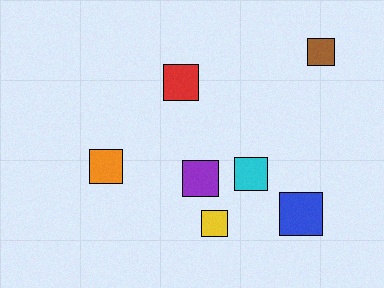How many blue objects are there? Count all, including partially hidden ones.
There is 1 blue object.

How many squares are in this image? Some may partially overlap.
There are 7 squares.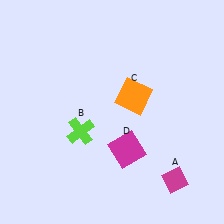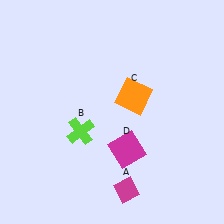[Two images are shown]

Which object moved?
The magenta diamond (A) moved left.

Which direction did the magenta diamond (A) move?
The magenta diamond (A) moved left.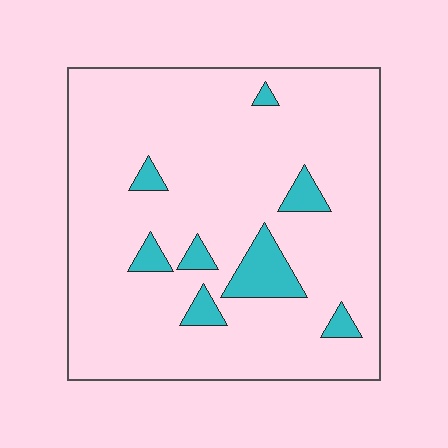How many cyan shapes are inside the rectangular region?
8.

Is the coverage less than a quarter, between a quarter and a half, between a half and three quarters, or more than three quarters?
Less than a quarter.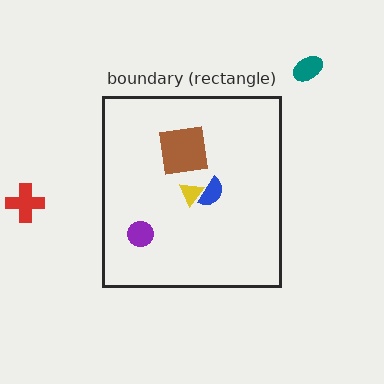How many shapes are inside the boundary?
4 inside, 2 outside.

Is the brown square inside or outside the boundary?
Inside.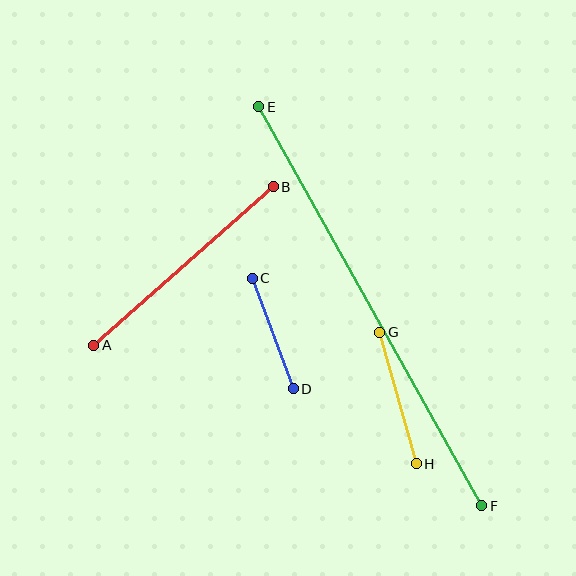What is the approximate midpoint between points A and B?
The midpoint is at approximately (184, 266) pixels.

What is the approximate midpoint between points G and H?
The midpoint is at approximately (398, 398) pixels.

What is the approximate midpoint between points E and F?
The midpoint is at approximately (370, 306) pixels.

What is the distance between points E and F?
The distance is approximately 457 pixels.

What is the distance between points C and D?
The distance is approximately 118 pixels.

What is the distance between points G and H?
The distance is approximately 136 pixels.